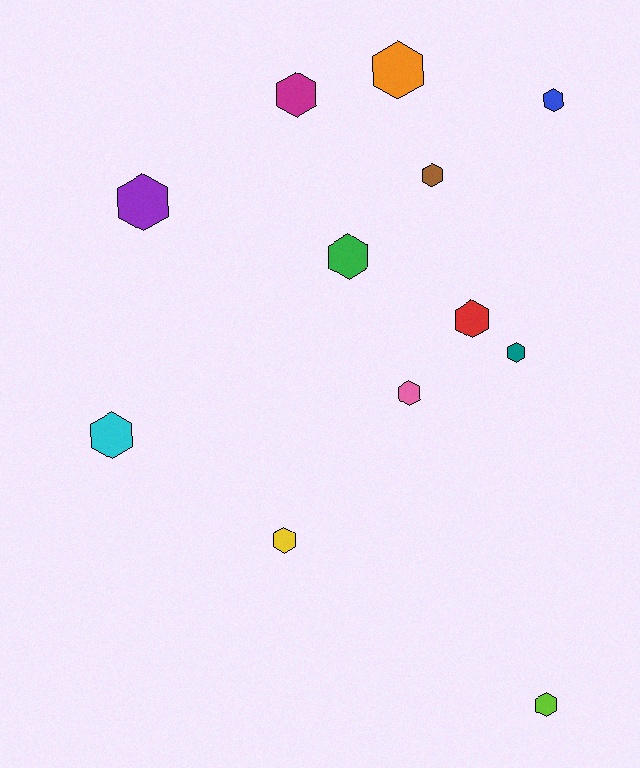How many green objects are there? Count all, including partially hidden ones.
There is 1 green object.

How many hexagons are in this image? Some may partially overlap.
There are 12 hexagons.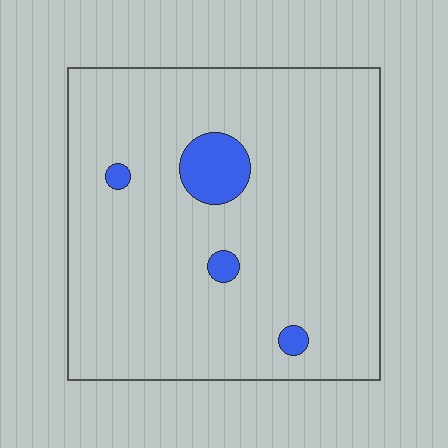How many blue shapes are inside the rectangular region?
4.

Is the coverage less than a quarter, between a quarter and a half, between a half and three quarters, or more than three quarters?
Less than a quarter.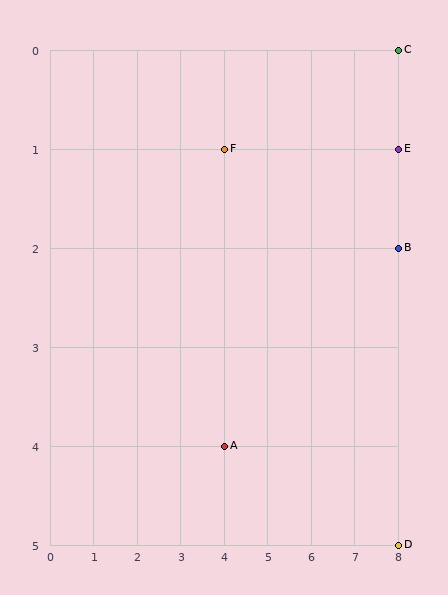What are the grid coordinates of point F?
Point F is at grid coordinates (4, 1).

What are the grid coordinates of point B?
Point B is at grid coordinates (8, 2).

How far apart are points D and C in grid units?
Points D and C are 5 rows apart.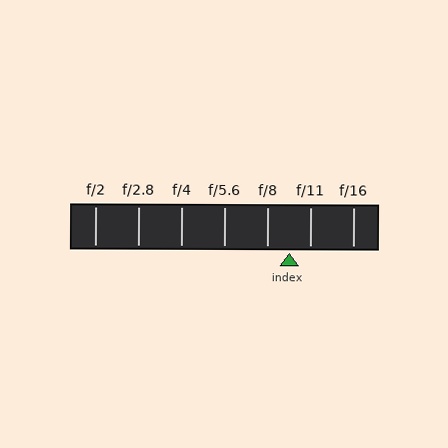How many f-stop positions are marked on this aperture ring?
There are 7 f-stop positions marked.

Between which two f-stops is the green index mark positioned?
The index mark is between f/8 and f/11.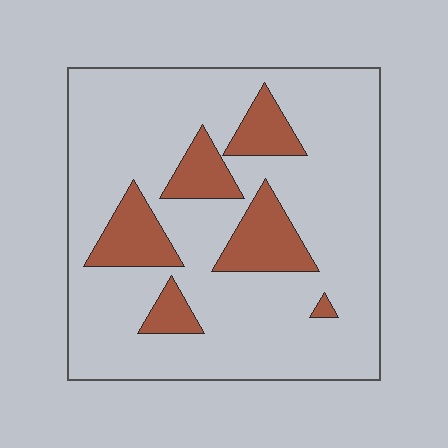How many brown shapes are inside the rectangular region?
6.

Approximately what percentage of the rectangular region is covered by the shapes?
Approximately 20%.